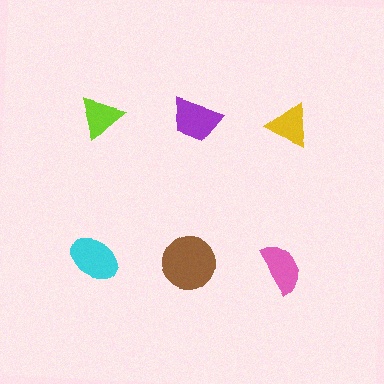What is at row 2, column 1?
A cyan ellipse.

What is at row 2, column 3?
A pink semicircle.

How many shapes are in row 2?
3 shapes.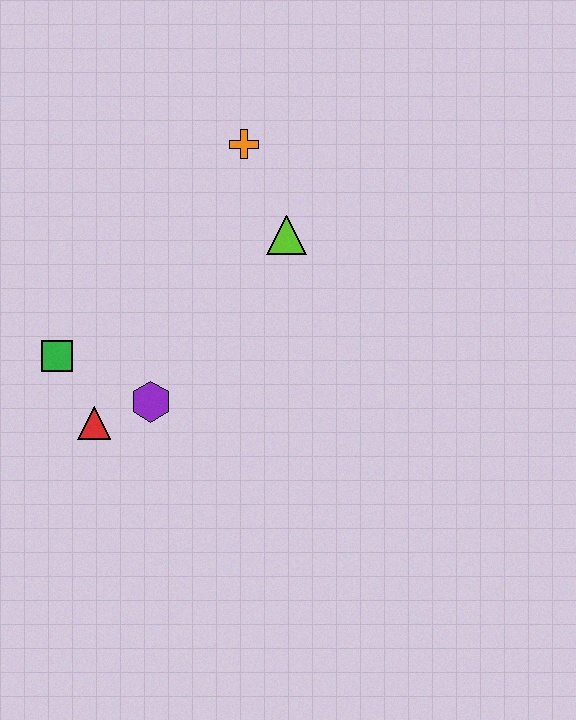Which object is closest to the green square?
The red triangle is closest to the green square.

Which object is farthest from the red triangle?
The orange cross is farthest from the red triangle.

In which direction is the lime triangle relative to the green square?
The lime triangle is to the right of the green square.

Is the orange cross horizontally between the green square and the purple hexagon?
No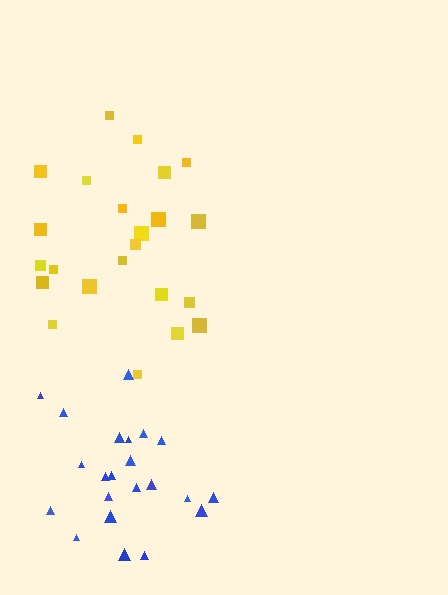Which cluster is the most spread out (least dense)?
Yellow.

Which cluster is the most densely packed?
Blue.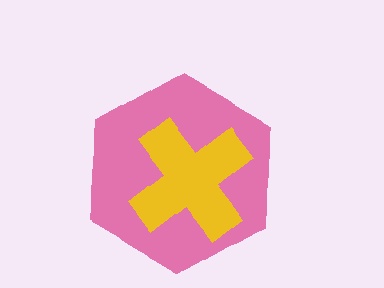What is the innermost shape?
The yellow cross.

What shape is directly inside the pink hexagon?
The yellow cross.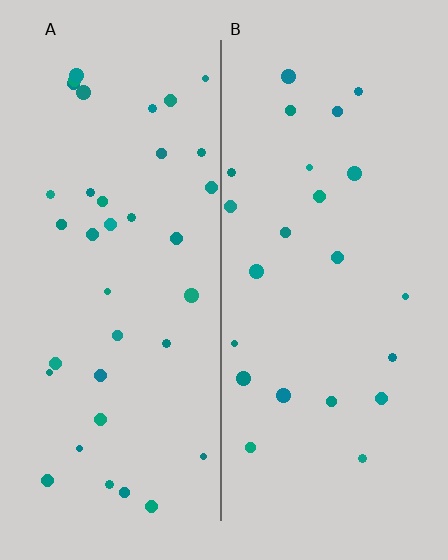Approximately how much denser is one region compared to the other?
Approximately 1.6× — region A over region B.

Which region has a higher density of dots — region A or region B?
A (the left).